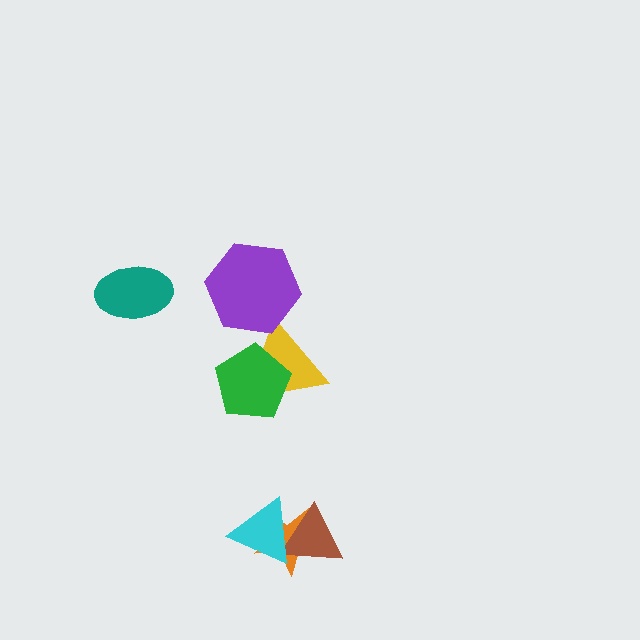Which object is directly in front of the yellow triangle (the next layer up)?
The green pentagon is directly in front of the yellow triangle.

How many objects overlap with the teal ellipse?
0 objects overlap with the teal ellipse.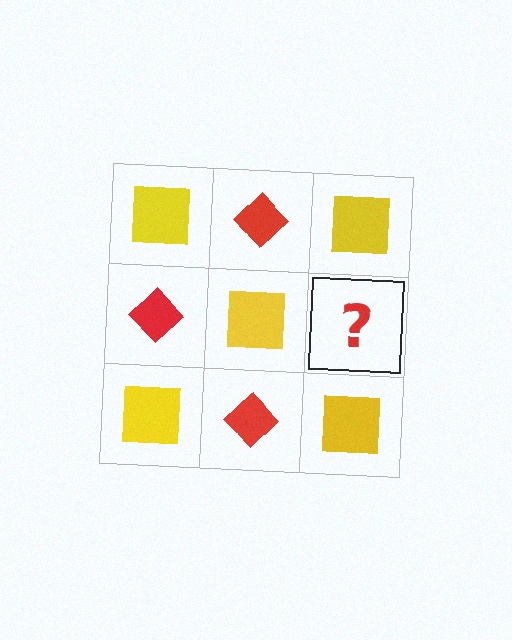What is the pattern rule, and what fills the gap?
The rule is that it alternates yellow square and red diamond in a checkerboard pattern. The gap should be filled with a red diamond.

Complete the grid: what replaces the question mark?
The question mark should be replaced with a red diamond.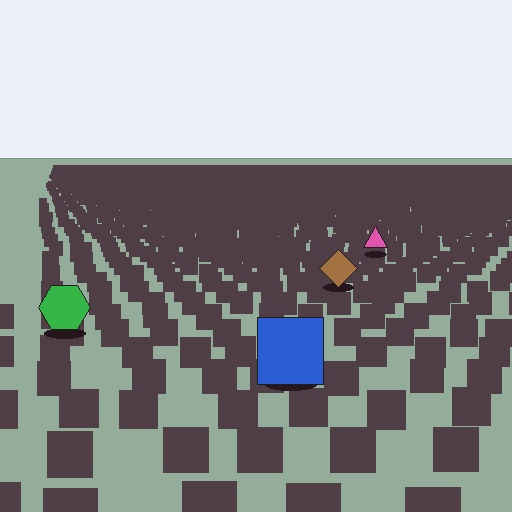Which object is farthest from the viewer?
The pink triangle is farthest from the viewer. It appears smaller and the ground texture around it is denser.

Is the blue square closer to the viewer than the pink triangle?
Yes. The blue square is closer — you can tell from the texture gradient: the ground texture is coarser near it.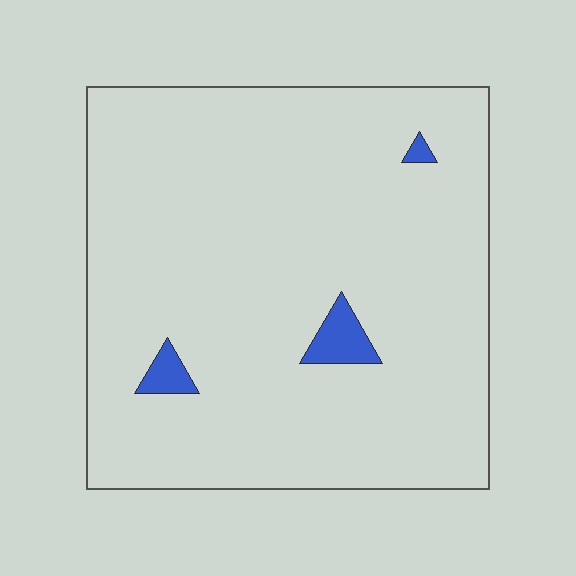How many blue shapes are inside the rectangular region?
3.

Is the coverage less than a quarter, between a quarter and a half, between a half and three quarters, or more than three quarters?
Less than a quarter.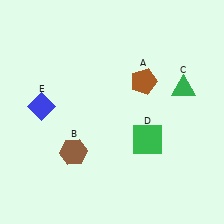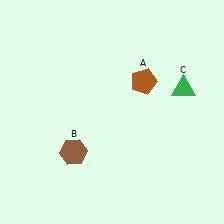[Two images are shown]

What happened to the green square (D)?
The green square (D) was removed in Image 2. It was in the bottom-right area of Image 1.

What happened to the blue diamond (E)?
The blue diamond (E) was removed in Image 2. It was in the top-left area of Image 1.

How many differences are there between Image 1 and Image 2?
There are 2 differences between the two images.